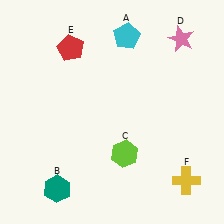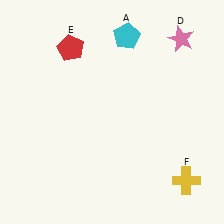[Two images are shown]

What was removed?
The teal hexagon (B), the lime hexagon (C) were removed in Image 2.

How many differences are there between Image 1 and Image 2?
There are 2 differences between the two images.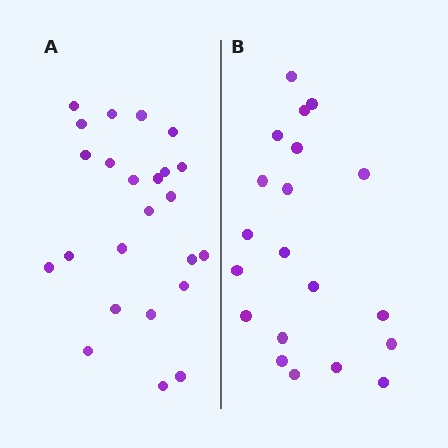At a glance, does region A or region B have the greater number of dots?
Region A (the left region) has more dots.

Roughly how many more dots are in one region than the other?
Region A has about 4 more dots than region B.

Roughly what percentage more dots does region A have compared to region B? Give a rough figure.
About 20% more.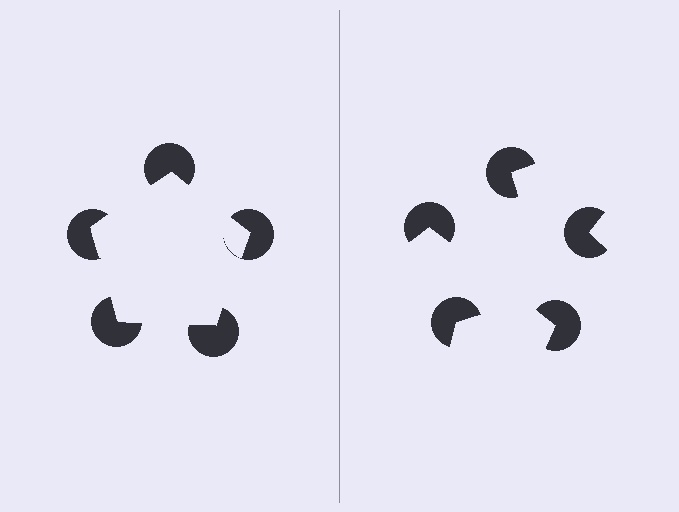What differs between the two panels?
The pac-man discs are positioned identically on both sides; only the wedge orientations differ. On the left they align to a pentagon; on the right they are misaligned.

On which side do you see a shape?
An illusory pentagon appears on the left side. On the right side the wedge cuts are rotated, so no coherent shape forms.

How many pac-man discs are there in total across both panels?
10 — 5 on each side.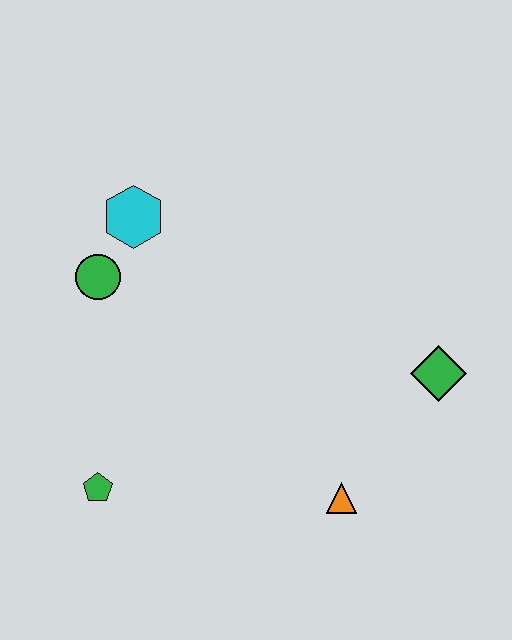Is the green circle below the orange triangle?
No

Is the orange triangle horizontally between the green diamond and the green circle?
Yes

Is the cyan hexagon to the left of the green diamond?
Yes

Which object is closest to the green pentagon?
The green circle is closest to the green pentagon.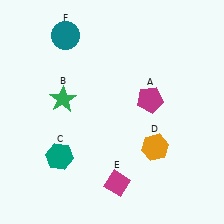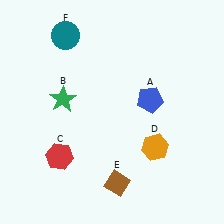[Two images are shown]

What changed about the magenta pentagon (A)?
In Image 1, A is magenta. In Image 2, it changed to blue.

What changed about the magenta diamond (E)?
In Image 1, E is magenta. In Image 2, it changed to brown.